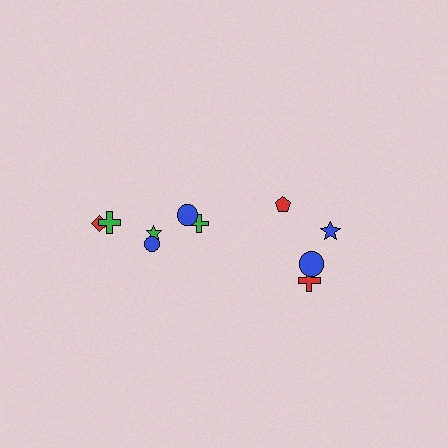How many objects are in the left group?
There are 6 objects.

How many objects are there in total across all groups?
There are 10 objects.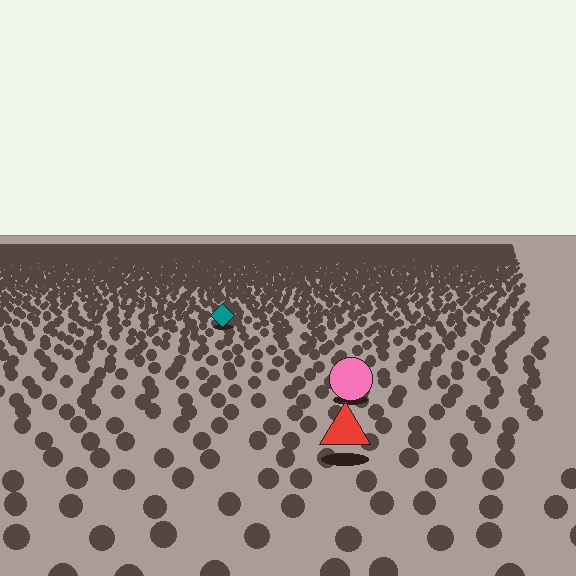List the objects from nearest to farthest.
From nearest to farthest: the red triangle, the pink circle, the teal diamond.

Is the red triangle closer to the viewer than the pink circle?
Yes. The red triangle is closer — you can tell from the texture gradient: the ground texture is coarser near it.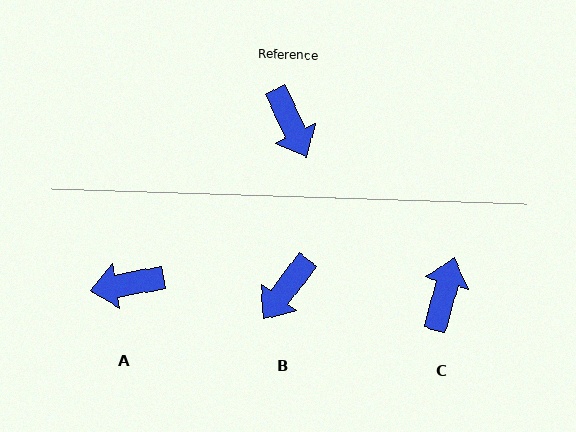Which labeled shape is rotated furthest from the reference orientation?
C, about 139 degrees away.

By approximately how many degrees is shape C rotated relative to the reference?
Approximately 139 degrees counter-clockwise.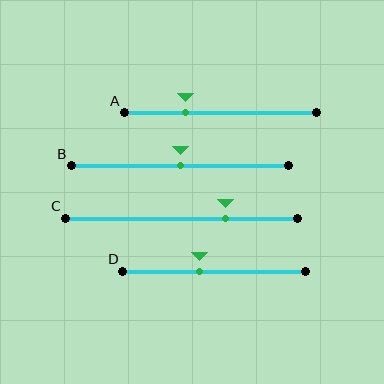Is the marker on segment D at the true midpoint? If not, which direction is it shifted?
No, the marker on segment D is shifted to the left by about 8% of the segment length.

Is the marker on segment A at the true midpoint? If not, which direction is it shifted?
No, the marker on segment A is shifted to the left by about 18% of the segment length.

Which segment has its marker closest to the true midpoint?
Segment B has its marker closest to the true midpoint.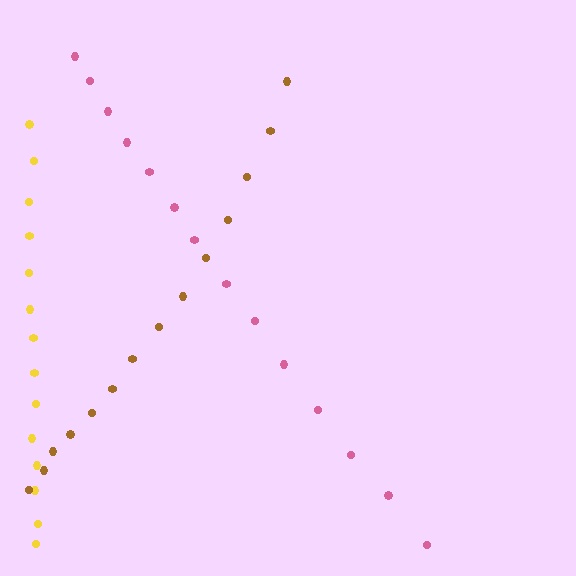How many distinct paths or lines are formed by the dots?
There are 3 distinct paths.